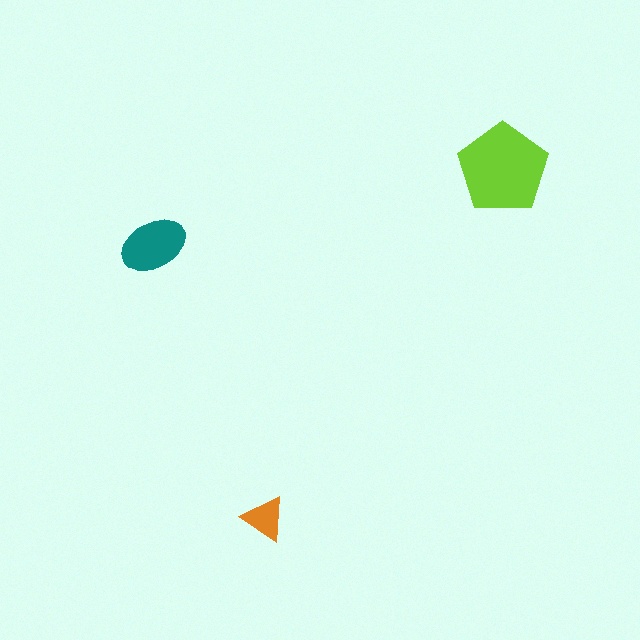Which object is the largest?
The lime pentagon.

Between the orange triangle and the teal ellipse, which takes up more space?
The teal ellipse.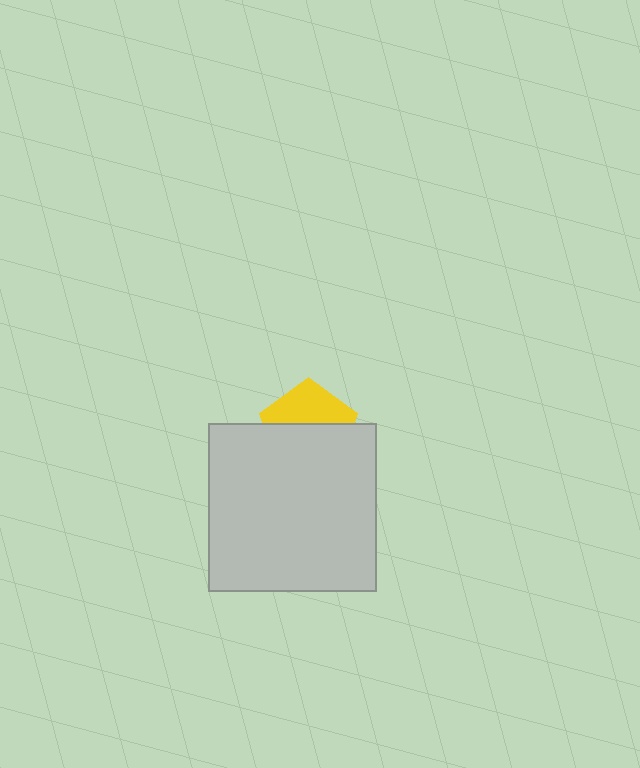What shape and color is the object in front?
The object in front is a light gray square.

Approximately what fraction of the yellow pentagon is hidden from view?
Roughly 57% of the yellow pentagon is hidden behind the light gray square.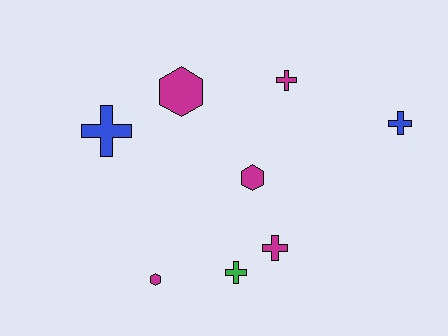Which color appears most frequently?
Magenta, with 5 objects.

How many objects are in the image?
There are 8 objects.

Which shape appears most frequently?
Cross, with 5 objects.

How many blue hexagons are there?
There are no blue hexagons.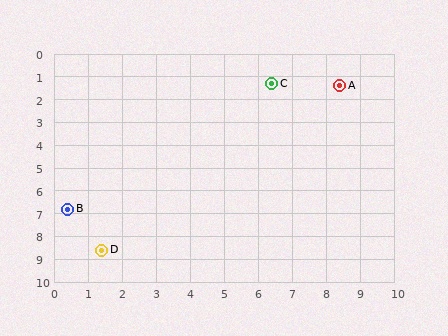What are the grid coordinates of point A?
Point A is at approximately (8.4, 1.4).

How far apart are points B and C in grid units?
Points B and C are about 8.1 grid units apart.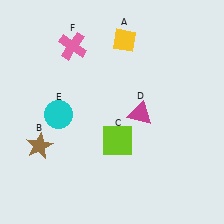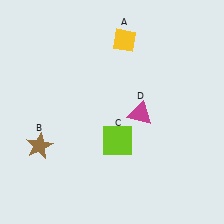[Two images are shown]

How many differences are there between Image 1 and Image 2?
There are 2 differences between the two images.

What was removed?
The pink cross (F), the cyan circle (E) were removed in Image 2.